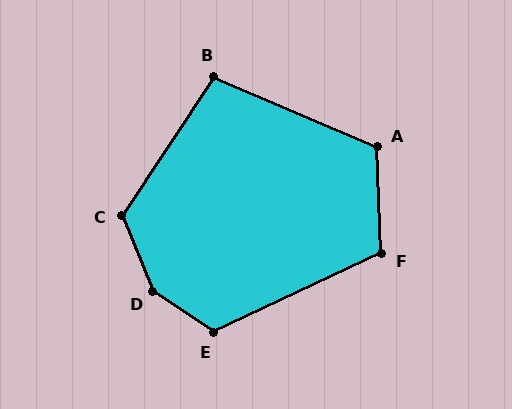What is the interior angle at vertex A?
Approximately 115 degrees (obtuse).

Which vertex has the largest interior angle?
D, at approximately 147 degrees.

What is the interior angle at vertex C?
Approximately 124 degrees (obtuse).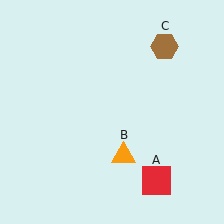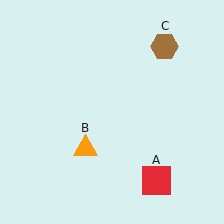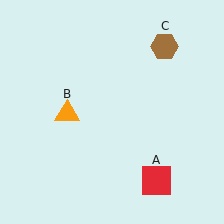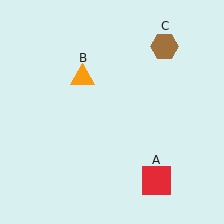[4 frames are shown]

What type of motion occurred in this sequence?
The orange triangle (object B) rotated clockwise around the center of the scene.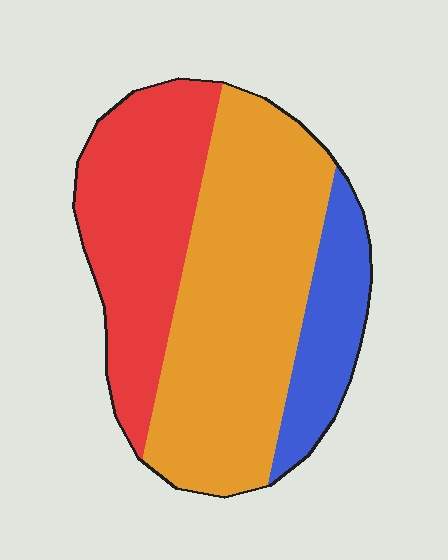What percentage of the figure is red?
Red covers 33% of the figure.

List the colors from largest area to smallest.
From largest to smallest: orange, red, blue.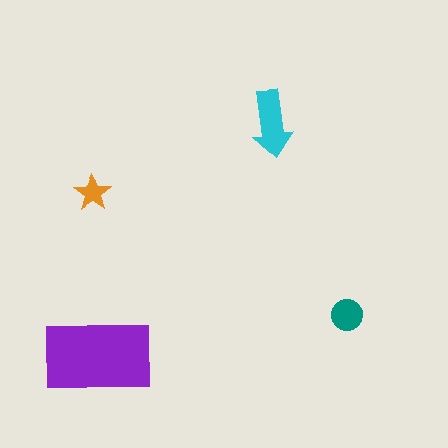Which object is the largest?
The purple rectangle.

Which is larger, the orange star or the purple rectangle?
The purple rectangle.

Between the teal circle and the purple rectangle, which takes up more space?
The purple rectangle.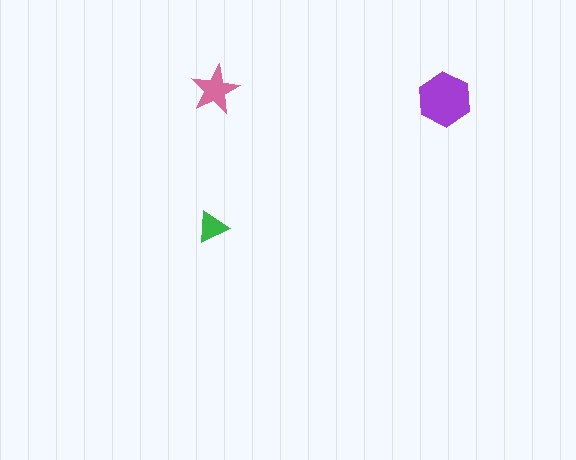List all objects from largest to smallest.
The purple hexagon, the pink star, the green triangle.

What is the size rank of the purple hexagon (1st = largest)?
1st.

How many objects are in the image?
There are 3 objects in the image.